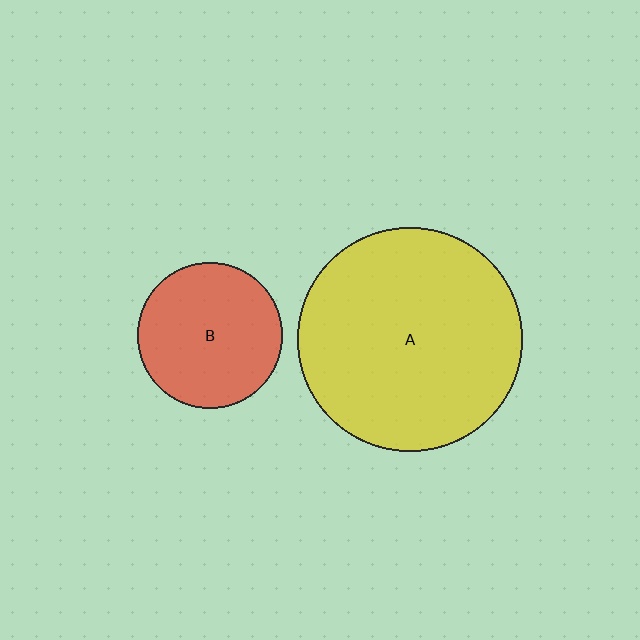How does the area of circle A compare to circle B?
Approximately 2.4 times.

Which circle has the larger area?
Circle A (yellow).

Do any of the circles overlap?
No, none of the circles overlap.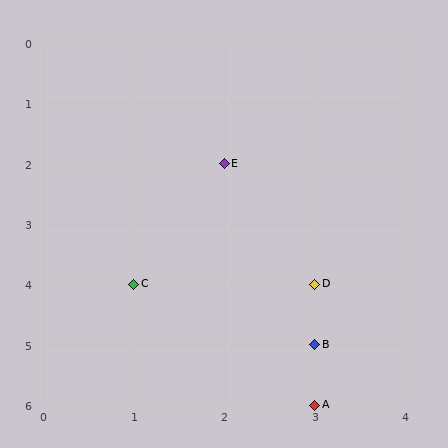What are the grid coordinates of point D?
Point D is at grid coordinates (3, 4).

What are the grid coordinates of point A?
Point A is at grid coordinates (3, 6).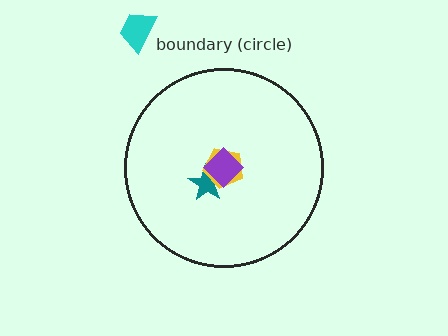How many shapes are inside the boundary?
3 inside, 1 outside.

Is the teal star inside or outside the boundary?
Inside.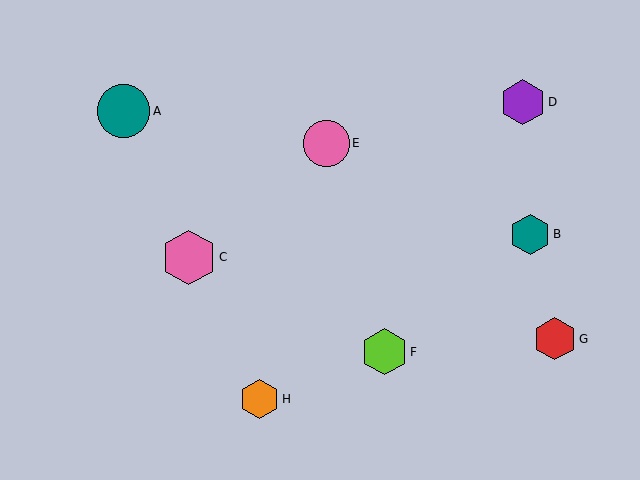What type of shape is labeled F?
Shape F is a lime hexagon.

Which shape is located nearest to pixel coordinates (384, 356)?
The lime hexagon (labeled F) at (384, 352) is nearest to that location.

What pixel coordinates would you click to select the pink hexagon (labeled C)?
Click at (189, 257) to select the pink hexagon C.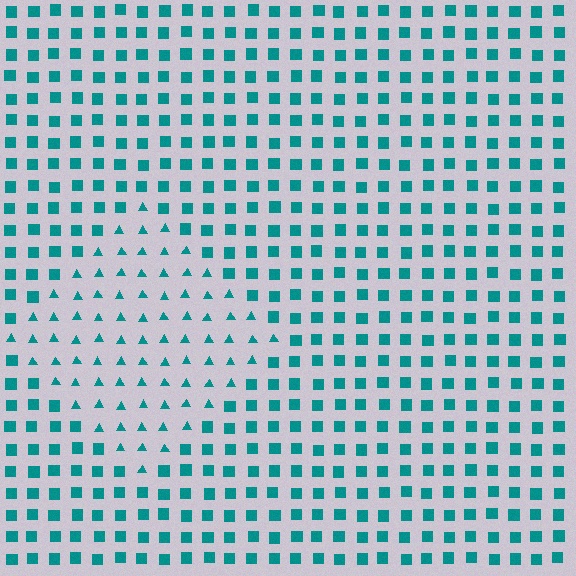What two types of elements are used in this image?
The image uses triangles inside the diamond region and squares outside it.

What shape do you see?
I see a diamond.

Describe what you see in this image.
The image is filled with small teal elements arranged in a uniform grid. A diamond-shaped region contains triangles, while the surrounding area contains squares. The boundary is defined purely by the change in element shape.